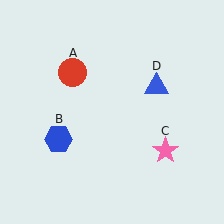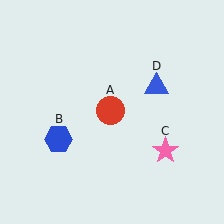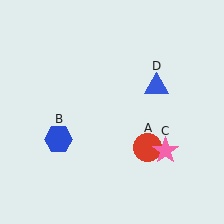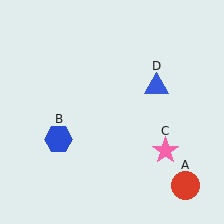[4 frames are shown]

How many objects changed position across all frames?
1 object changed position: red circle (object A).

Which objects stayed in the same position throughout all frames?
Blue hexagon (object B) and pink star (object C) and blue triangle (object D) remained stationary.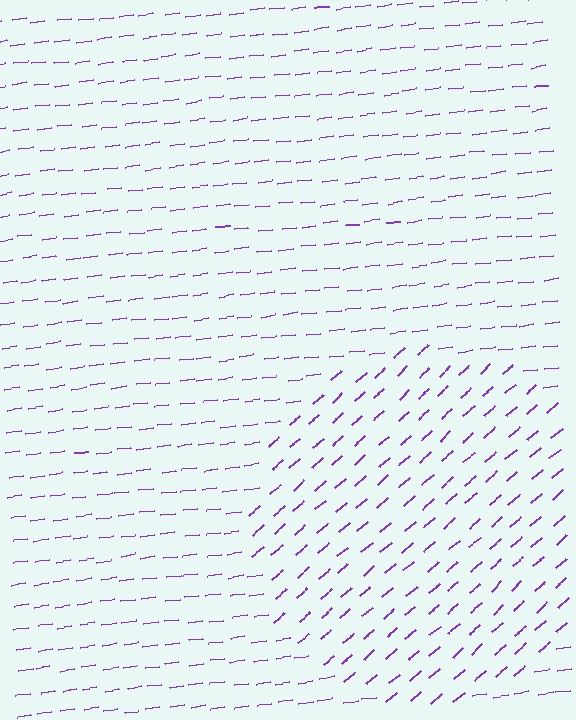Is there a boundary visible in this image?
Yes, there is a texture boundary formed by a change in line orientation.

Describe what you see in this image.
The image is filled with small purple line segments. A circle region in the image has lines oriented differently from the surrounding lines, creating a visible texture boundary.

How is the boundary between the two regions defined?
The boundary is defined purely by a change in line orientation (approximately 33 degrees difference). All lines are the same color and thickness.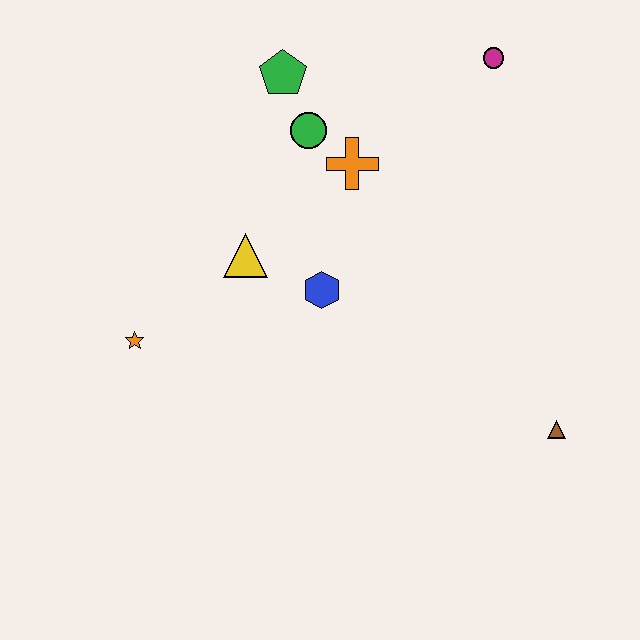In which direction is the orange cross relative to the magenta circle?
The orange cross is to the left of the magenta circle.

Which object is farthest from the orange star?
The magenta circle is farthest from the orange star.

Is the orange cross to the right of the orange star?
Yes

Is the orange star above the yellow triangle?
No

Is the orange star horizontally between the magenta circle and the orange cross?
No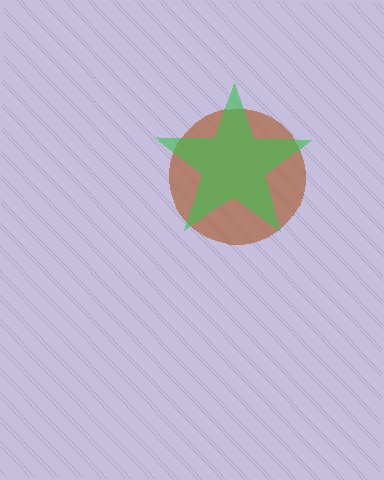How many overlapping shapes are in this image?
There are 2 overlapping shapes in the image.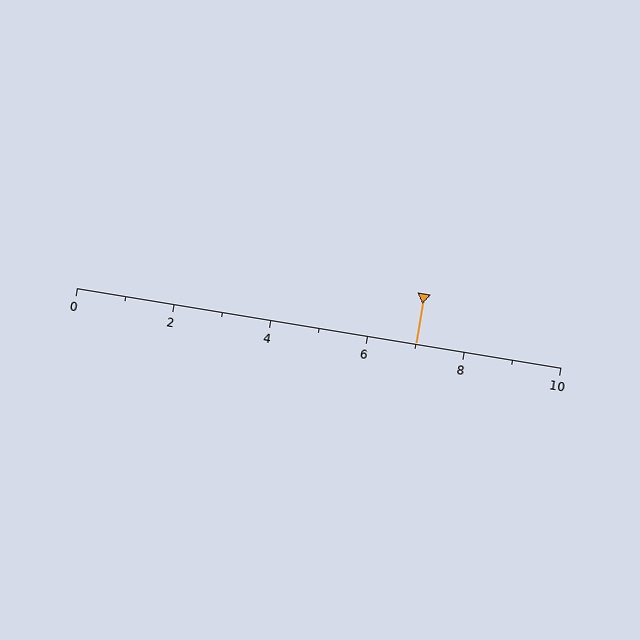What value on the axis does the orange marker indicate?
The marker indicates approximately 7.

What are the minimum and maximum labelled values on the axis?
The axis runs from 0 to 10.